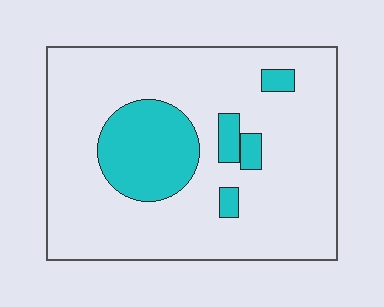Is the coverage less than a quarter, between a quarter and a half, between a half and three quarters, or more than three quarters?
Less than a quarter.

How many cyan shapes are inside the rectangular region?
5.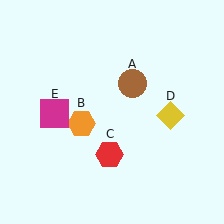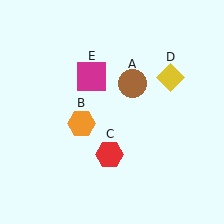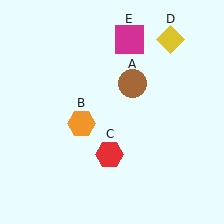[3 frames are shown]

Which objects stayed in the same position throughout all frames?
Brown circle (object A) and orange hexagon (object B) and red hexagon (object C) remained stationary.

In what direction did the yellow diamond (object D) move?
The yellow diamond (object D) moved up.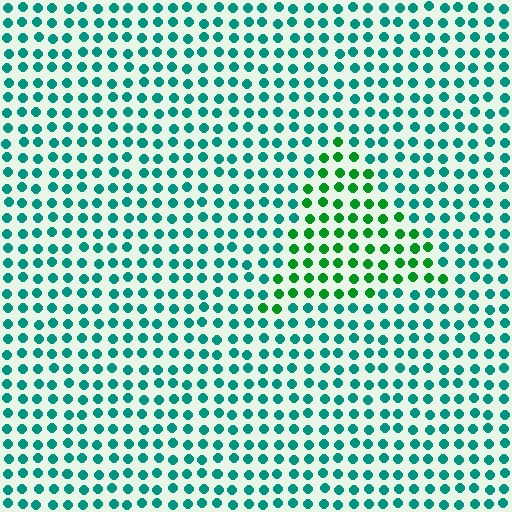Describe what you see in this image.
The image is filled with small teal elements in a uniform arrangement. A triangle-shaped region is visible where the elements are tinted to a slightly different hue, forming a subtle color boundary.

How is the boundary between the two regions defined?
The boundary is defined purely by a slight shift in hue (about 40 degrees). Spacing, size, and orientation are identical on both sides.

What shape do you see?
I see a triangle.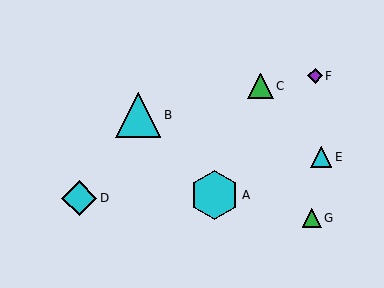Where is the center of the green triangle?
The center of the green triangle is at (312, 218).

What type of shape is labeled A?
Shape A is a cyan hexagon.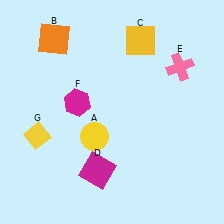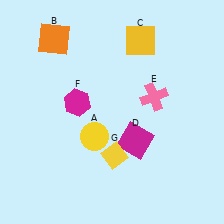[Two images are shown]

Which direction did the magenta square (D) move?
The magenta square (D) moved right.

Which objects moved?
The objects that moved are: the magenta square (D), the pink cross (E), the yellow diamond (G).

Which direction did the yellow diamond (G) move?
The yellow diamond (G) moved right.